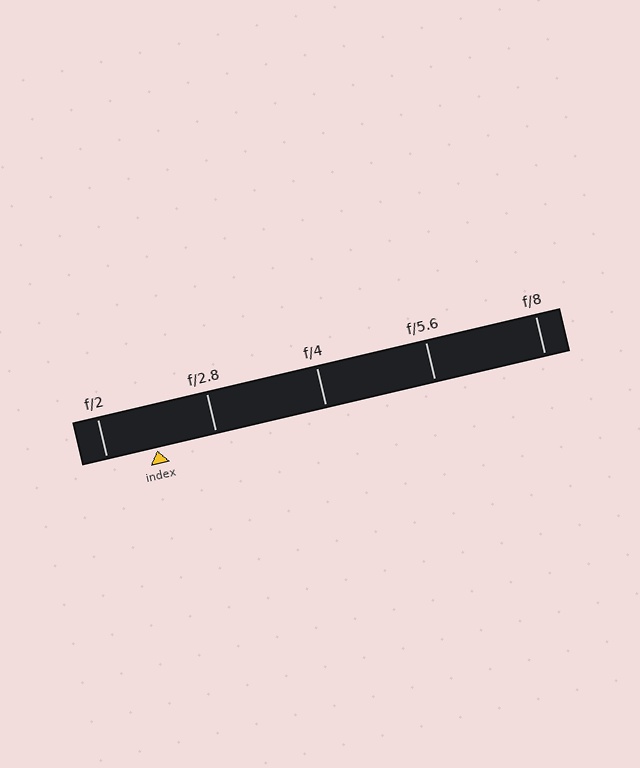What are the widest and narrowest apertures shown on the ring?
The widest aperture shown is f/2 and the narrowest is f/8.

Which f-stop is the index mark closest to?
The index mark is closest to f/2.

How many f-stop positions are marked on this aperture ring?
There are 5 f-stop positions marked.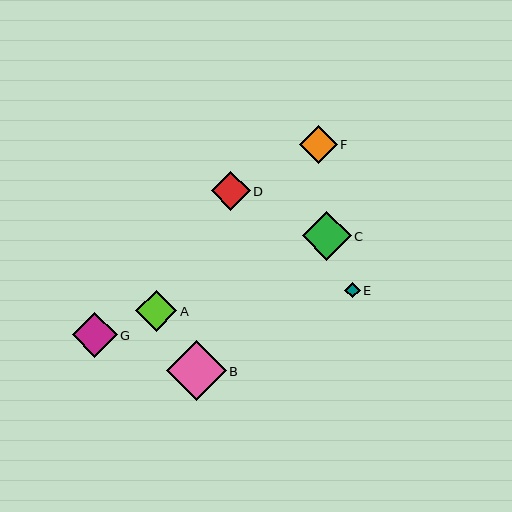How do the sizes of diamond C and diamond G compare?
Diamond C and diamond G are approximately the same size.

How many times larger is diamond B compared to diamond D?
Diamond B is approximately 1.5 times the size of diamond D.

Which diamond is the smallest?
Diamond E is the smallest with a size of approximately 16 pixels.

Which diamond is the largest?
Diamond B is the largest with a size of approximately 60 pixels.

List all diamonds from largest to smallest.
From largest to smallest: B, C, G, A, D, F, E.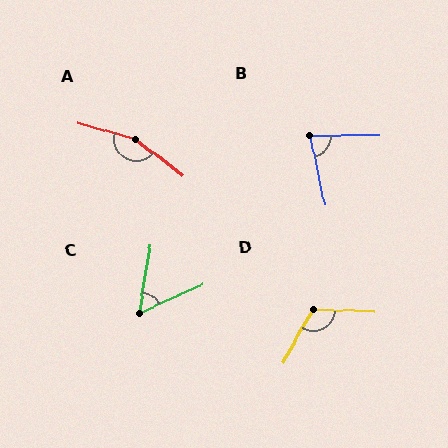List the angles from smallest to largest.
C (57°), B (78°), D (118°), A (158°).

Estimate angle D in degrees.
Approximately 118 degrees.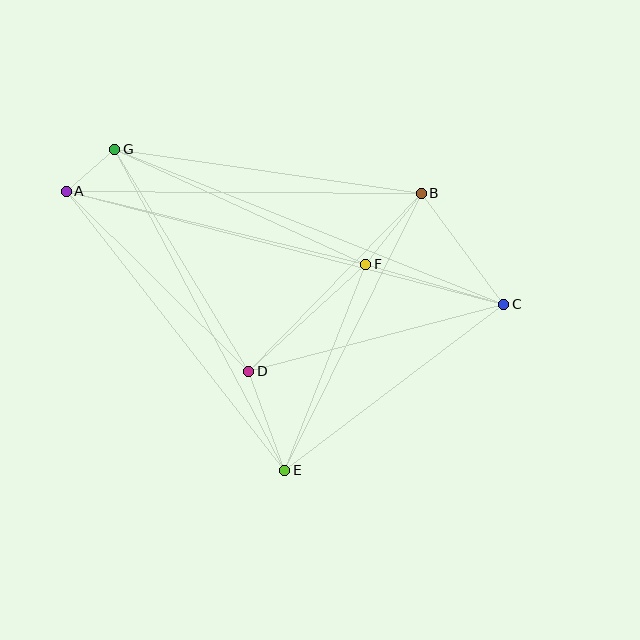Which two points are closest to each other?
Points A and G are closest to each other.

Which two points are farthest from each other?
Points A and C are farthest from each other.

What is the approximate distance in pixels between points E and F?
The distance between E and F is approximately 221 pixels.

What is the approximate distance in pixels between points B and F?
The distance between B and F is approximately 90 pixels.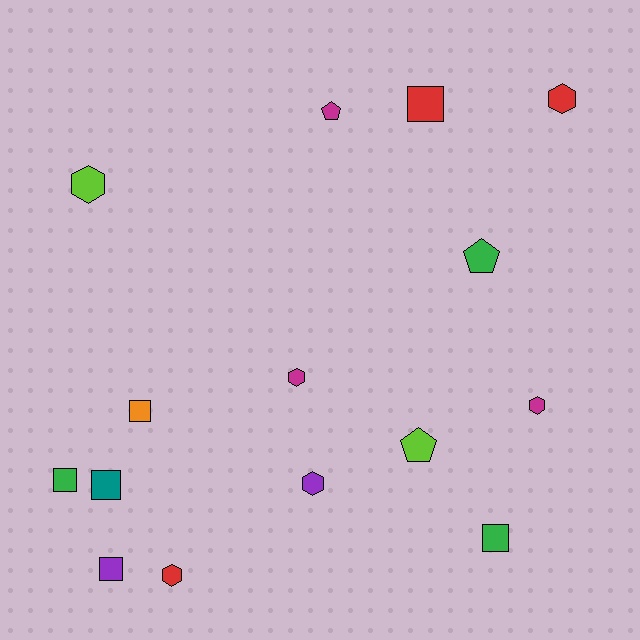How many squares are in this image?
There are 6 squares.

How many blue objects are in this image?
There are no blue objects.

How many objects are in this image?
There are 15 objects.